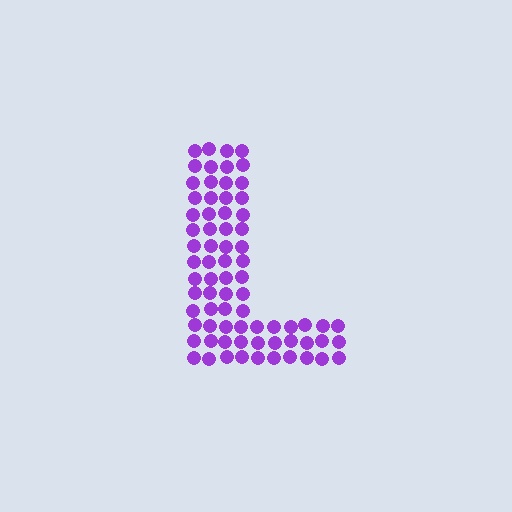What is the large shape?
The large shape is the letter L.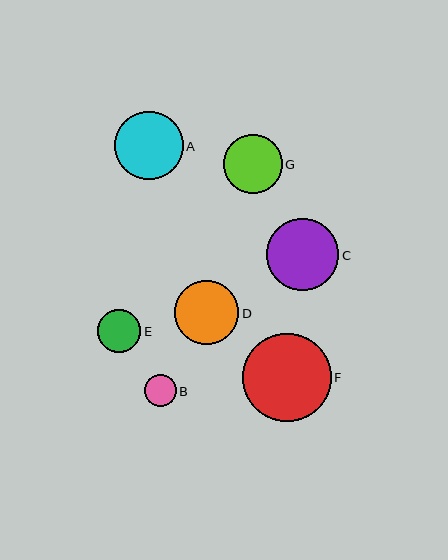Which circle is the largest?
Circle F is the largest with a size of approximately 89 pixels.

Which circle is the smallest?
Circle B is the smallest with a size of approximately 32 pixels.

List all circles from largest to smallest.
From largest to smallest: F, C, A, D, G, E, B.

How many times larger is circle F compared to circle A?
Circle F is approximately 1.3 times the size of circle A.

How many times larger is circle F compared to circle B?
Circle F is approximately 2.7 times the size of circle B.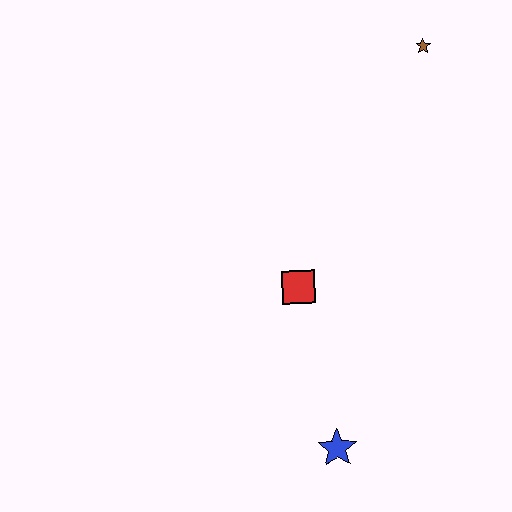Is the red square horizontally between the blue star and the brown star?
No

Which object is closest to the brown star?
The red square is closest to the brown star.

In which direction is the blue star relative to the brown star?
The blue star is below the brown star.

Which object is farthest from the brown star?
The blue star is farthest from the brown star.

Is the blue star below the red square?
Yes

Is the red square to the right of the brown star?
No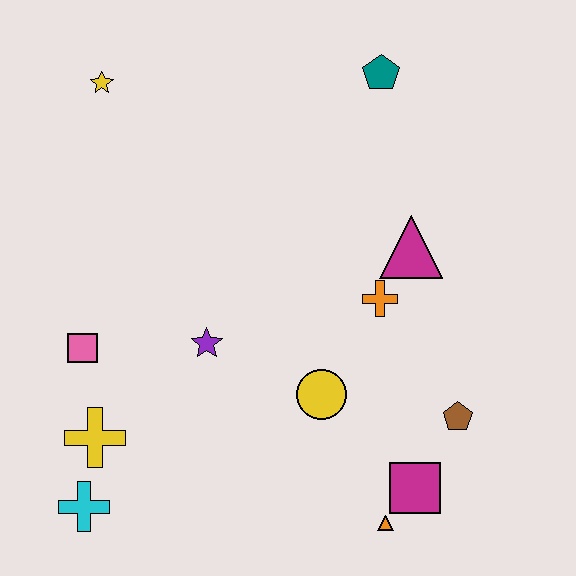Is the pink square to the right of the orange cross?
No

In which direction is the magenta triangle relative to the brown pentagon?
The magenta triangle is above the brown pentagon.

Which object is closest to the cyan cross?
The yellow cross is closest to the cyan cross.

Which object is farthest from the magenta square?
The yellow star is farthest from the magenta square.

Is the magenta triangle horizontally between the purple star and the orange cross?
No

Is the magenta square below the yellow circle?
Yes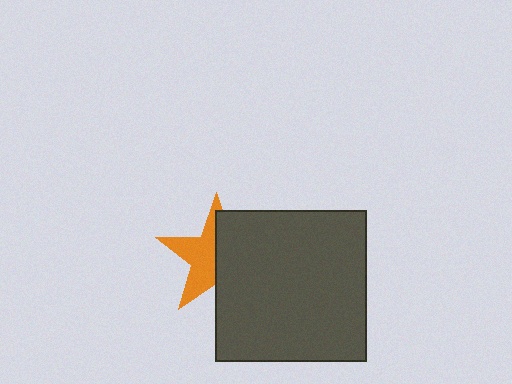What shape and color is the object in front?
The object in front is a dark gray square.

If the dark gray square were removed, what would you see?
You would see the complete orange star.